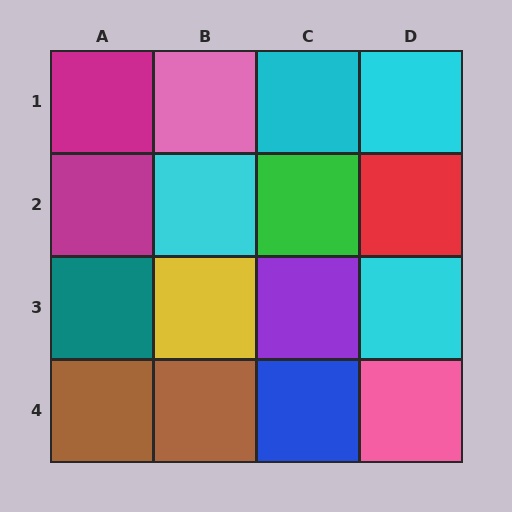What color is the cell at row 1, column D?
Cyan.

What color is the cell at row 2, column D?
Red.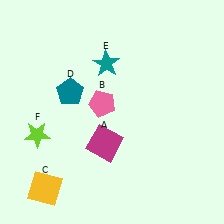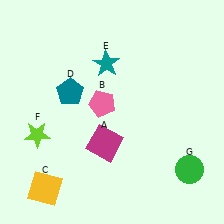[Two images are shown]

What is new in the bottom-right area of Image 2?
A green circle (G) was added in the bottom-right area of Image 2.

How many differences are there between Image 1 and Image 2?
There is 1 difference between the two images.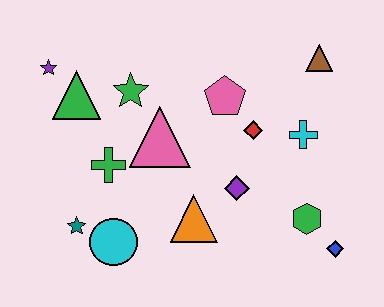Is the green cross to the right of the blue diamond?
No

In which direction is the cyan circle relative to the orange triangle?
The cyan circle is to the left of the orange triangle.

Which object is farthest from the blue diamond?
The purple star is farthest from the blue diamond.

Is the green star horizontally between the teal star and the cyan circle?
No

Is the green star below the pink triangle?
No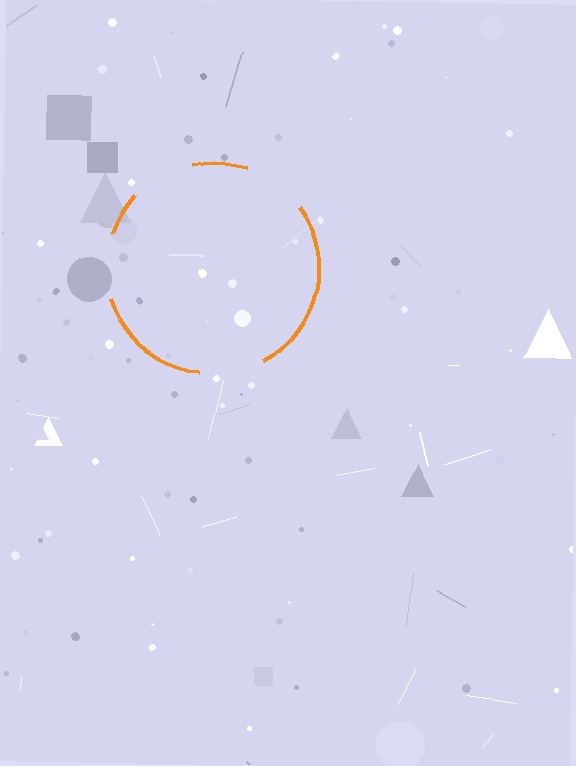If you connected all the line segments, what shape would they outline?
They would outline a circle.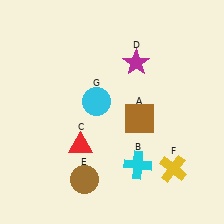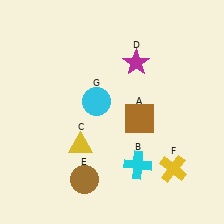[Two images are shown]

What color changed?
The triangle (C) changed from red in Image 1 to yellow in Image 2.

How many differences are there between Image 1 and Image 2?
There is 1 difference between the two images.